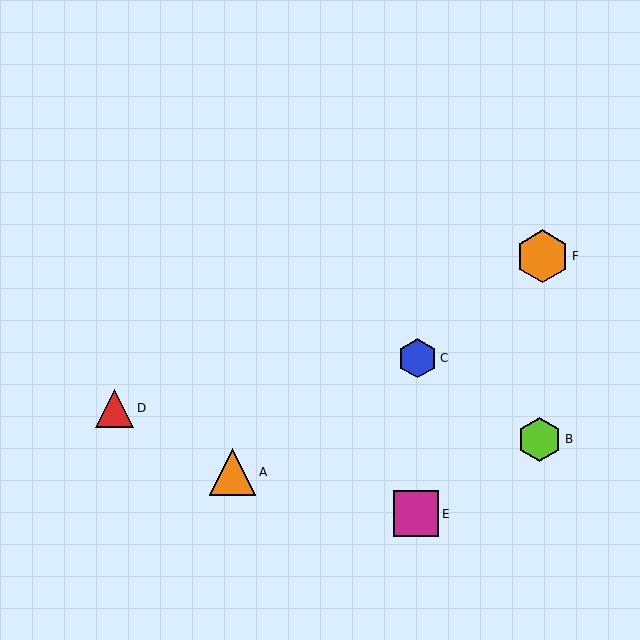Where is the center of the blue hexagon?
The center of the blue hexagon is at (417, 358).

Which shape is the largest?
The orange hexagon (labeled F) is the largest.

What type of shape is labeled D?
Shape D is a red triangle.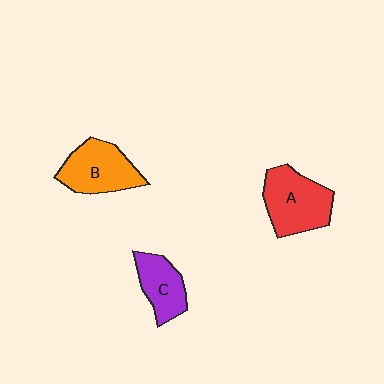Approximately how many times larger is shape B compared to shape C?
Approximately 1.4 times.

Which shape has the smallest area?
Shape C (purple).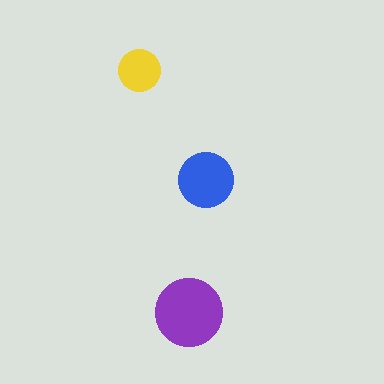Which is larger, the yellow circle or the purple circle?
The purple one.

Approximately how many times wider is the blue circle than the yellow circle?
About 1.5 times wider.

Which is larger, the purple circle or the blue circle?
The purple one.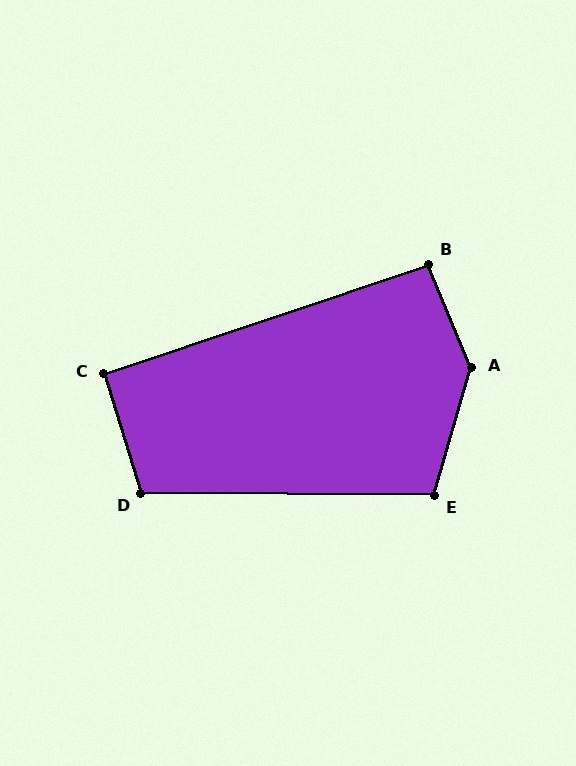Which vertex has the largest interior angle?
A, at approximately 141 degrees.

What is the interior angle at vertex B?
Approximately 94 degrees (approximately right).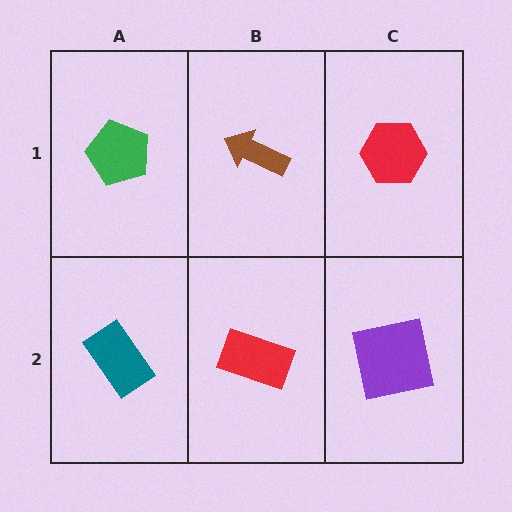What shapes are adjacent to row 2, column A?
A green pentagon (row 1, column A), a red rectangle (row 2, column B).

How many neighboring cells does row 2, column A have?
2.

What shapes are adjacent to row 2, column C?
A red hexagon (row 1, column C), a red rectangle (row 2, column B).